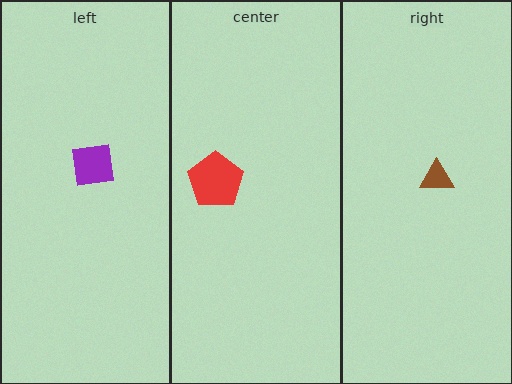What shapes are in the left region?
The purple square.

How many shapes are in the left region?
1.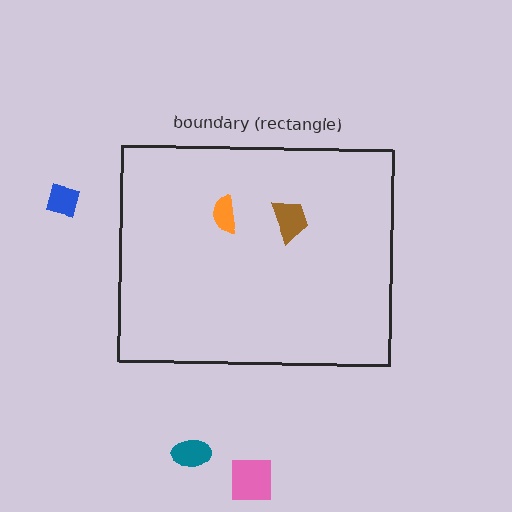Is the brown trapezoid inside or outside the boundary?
Inside.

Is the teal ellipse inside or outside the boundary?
Outside.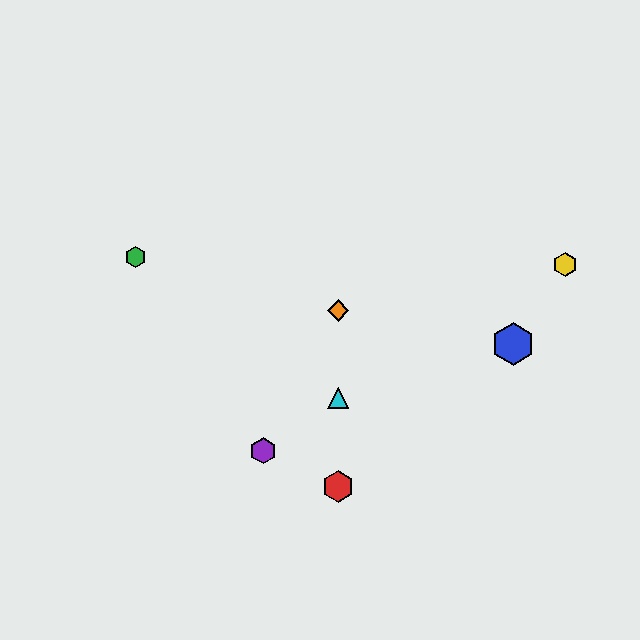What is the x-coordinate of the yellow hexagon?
The yellow hexagon is at x≈565.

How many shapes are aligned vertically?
3 shapes (the red hexagon, the orange diamond, the cyan triangle) are aligned vertically.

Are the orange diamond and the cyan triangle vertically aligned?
Yes, both are at x≈338.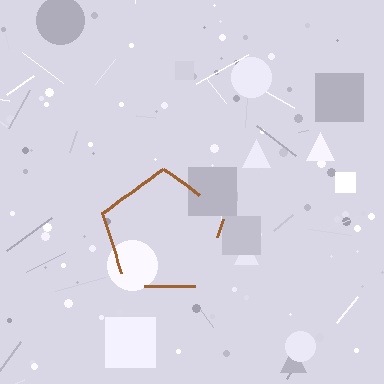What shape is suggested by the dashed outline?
The dashed outline suggests a pentagon.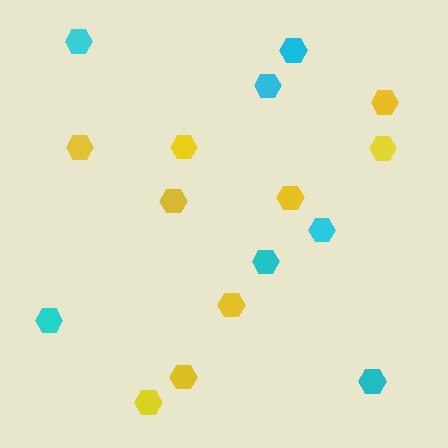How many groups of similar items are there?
There are 2 groups: one group of yellow hexagons (9) and one group of cyan hexagons (7).